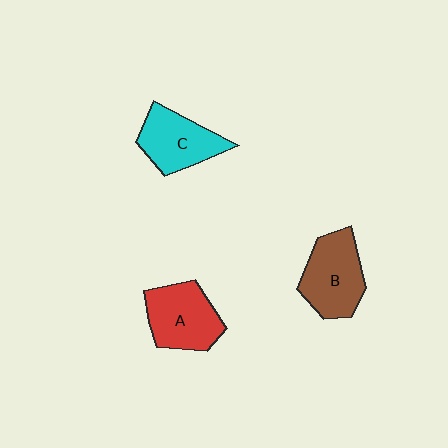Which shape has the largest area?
Shape B (brown).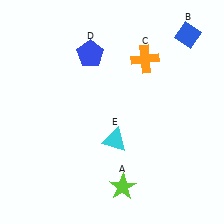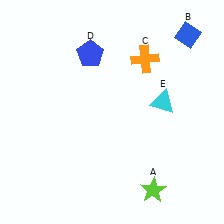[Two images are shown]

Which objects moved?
The objects that moved are: the lime star (A), the cyan triangle (E).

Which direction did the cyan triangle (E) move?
The cyan triangle (E) moved right.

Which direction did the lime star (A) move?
The lime star (A) moved right.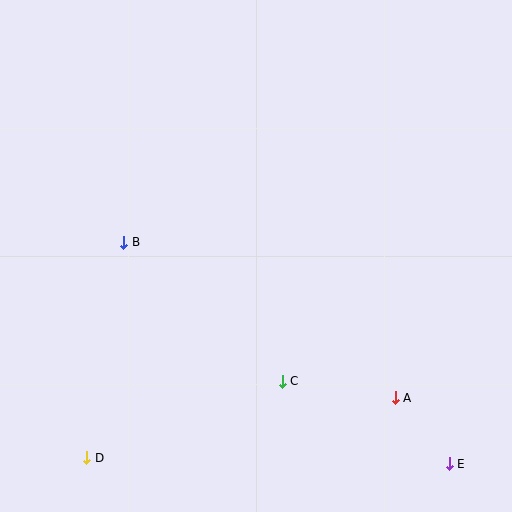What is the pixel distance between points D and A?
The distance between D and A is 314 pixels.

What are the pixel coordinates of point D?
Point D is at (87, 458).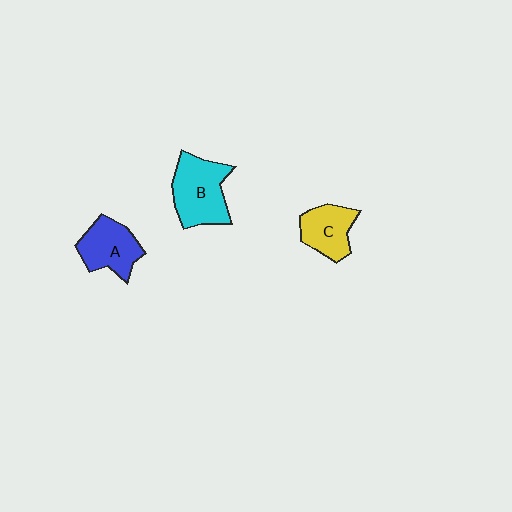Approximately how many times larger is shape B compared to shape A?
Approximately 1.2 times.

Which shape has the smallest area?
Shape C (yellow).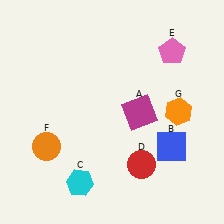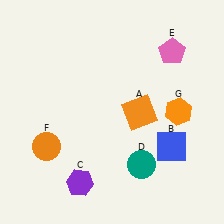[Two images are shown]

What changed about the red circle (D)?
In Image 1, D is red. In Image 2, it changed to teal.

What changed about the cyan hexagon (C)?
In Image 1, C is cyan. In Image 2, it changed to purple.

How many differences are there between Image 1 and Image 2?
There are 3 differences between the two images.